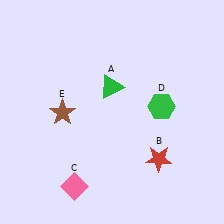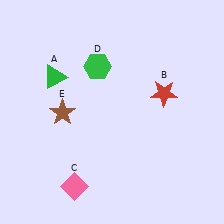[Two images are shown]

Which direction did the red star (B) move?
The red star (B) moved up.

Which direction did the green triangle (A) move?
The green triangle (A) moved left.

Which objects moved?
The objects that moved are: the green triangle (A), the red star (B), the green hexagon (D).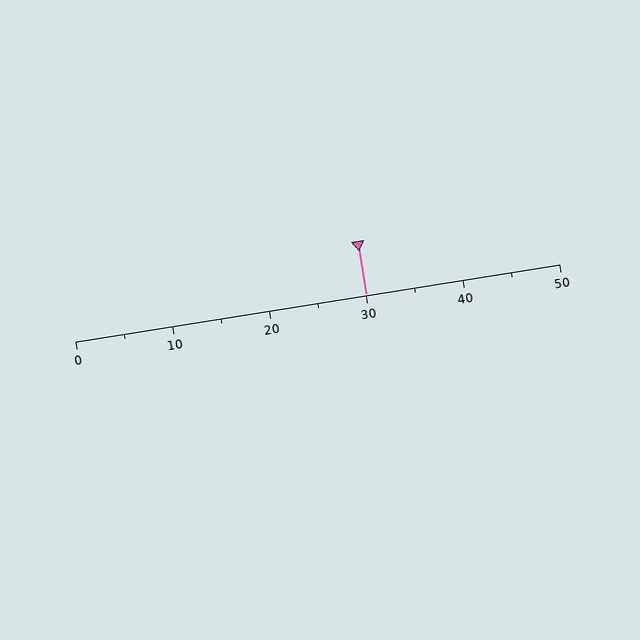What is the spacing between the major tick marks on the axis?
The major ticks are spaced 10 apart.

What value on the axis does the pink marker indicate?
The marker indicates approximately 30.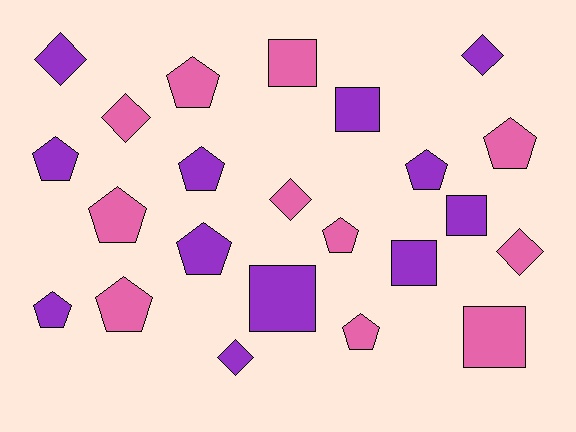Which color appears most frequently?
Purple, with 12 objects.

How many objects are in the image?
There are 23 objects.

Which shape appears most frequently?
Pentagon, with 11 objects.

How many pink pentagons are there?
There are 6 pink pentagons.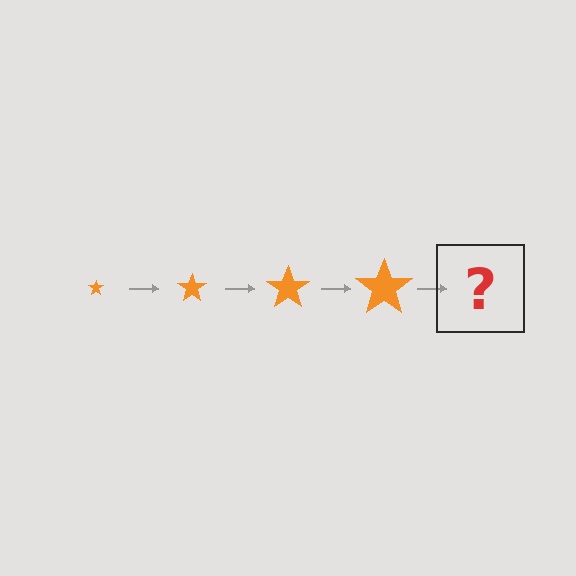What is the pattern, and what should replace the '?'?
The pattern is that the star gets progressively larger each step. The '?' should be an orange star, larger than the previous one.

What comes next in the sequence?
The next element should be an orange star, larger than the previous one.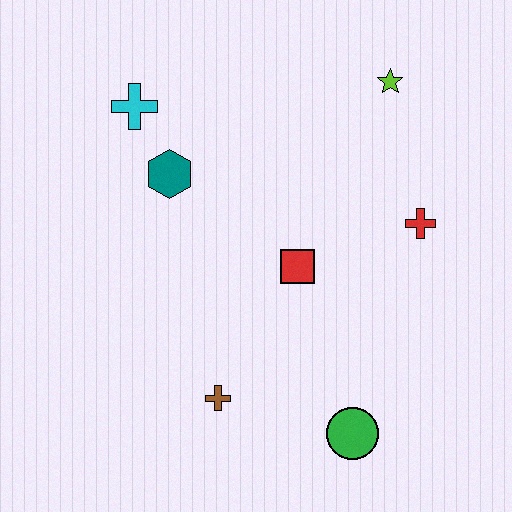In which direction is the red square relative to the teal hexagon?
The red square is to the right of the teal hexagon.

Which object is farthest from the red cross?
The cyan cross is farthest from the red cross.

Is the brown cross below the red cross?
Yes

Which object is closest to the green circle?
The brown cross is closest to the green circle.